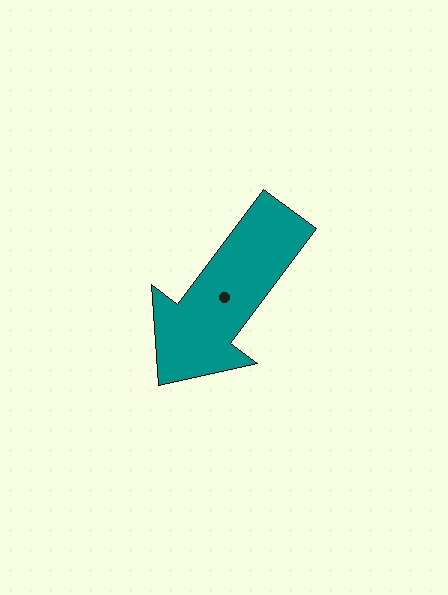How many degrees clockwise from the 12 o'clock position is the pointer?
Approximately 217 degrees.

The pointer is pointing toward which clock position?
Roughly 7 o'clock.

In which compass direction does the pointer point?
Southwest.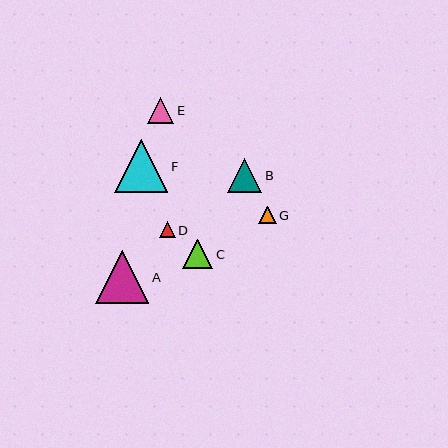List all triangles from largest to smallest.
From largest to smallest: F, A, B, C, E, G, D.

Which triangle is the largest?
Triangle F is the largest with a size of approximately 53 pixels.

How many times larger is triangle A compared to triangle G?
Triangle A is approximately 3.0 times the size of triangle G.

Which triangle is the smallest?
Triangle D is the smallest with a size of approximately 16 pixels.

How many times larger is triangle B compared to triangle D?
Triangle B is approximately 2.1 times the size of triangle D.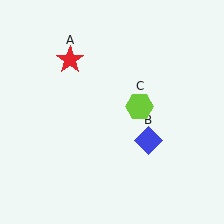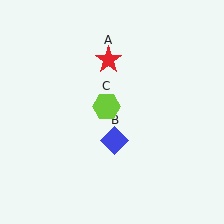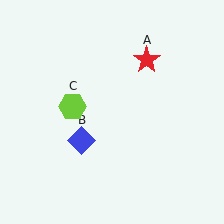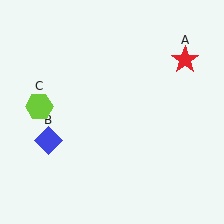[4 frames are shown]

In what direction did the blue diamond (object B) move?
The blue diamond (object B) moved left.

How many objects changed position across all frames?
3 objects changed position: red star (object A), blue diamond (object B), lime hexagon (object C).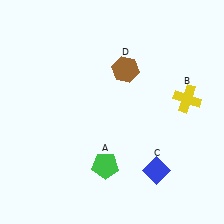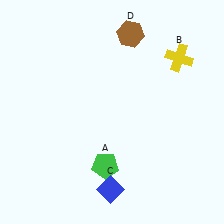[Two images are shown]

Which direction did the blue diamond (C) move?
The blue diamond (C) moved left.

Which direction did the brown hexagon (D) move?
The brown hexagon (D) moved up.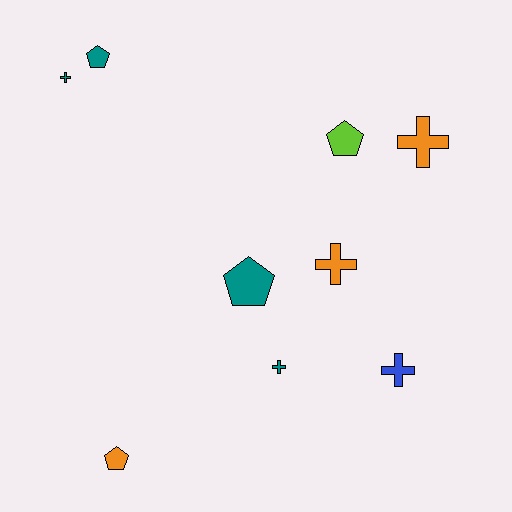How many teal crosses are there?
There are 2 teal crosses.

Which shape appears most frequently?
Cross, with 5 objects.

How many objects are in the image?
There are 9 objects.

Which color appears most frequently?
Teal, with 4 objects.